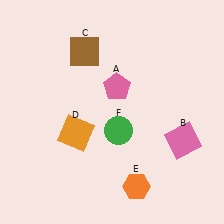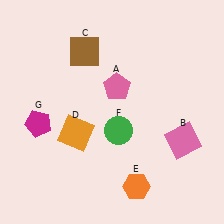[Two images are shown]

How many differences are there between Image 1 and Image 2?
There is 1 difference between the two images.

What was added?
A magenta pentagon (G) was added in Image 2.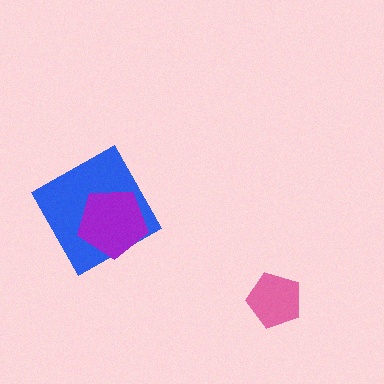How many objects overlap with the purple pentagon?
1 object overlaps with the purple pentagon.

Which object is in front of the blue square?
The purple pentagon is in front of the blue square.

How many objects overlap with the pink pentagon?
0 objects overlap with the pink pentagon.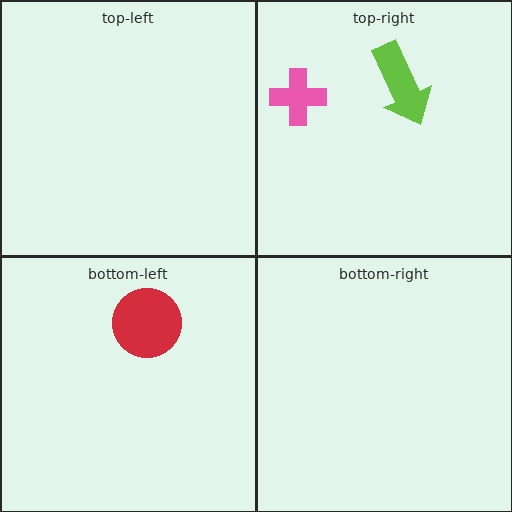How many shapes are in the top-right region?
2.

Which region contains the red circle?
The bottom-left region.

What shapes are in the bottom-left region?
The red circle.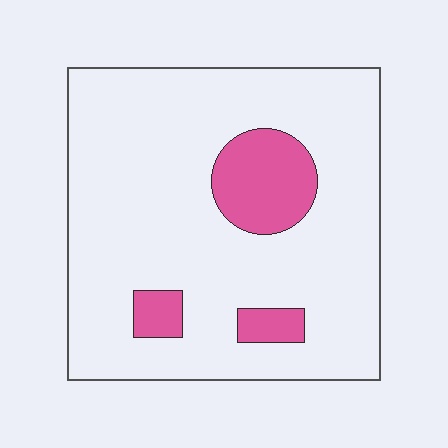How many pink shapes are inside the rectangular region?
3.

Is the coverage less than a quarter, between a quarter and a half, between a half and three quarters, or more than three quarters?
Less than a quarter.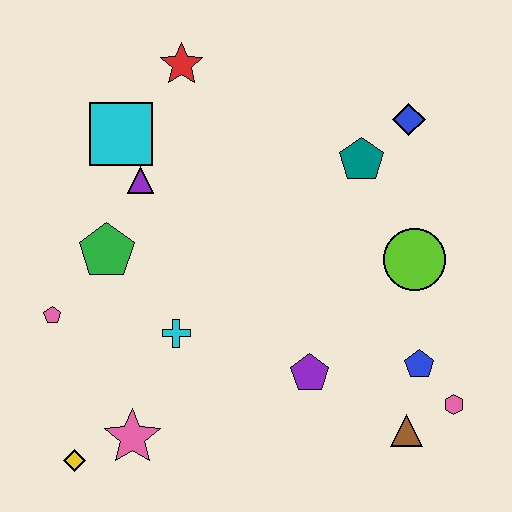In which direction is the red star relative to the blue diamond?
The red star is to the left of the blue diamond.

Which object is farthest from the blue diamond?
The yellow diamond is farthest from the blue diamond.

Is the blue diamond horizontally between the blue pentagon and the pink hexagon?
No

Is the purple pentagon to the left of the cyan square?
No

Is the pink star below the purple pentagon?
Yes